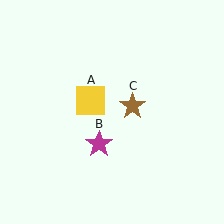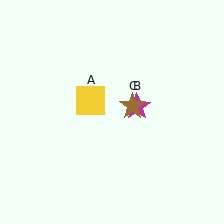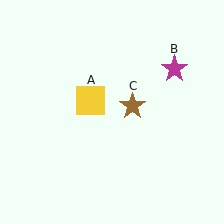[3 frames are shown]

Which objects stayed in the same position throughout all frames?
Yellow square (object A) and brown star (object C) remained stationary.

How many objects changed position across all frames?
1 object changed position: magenta star (object B).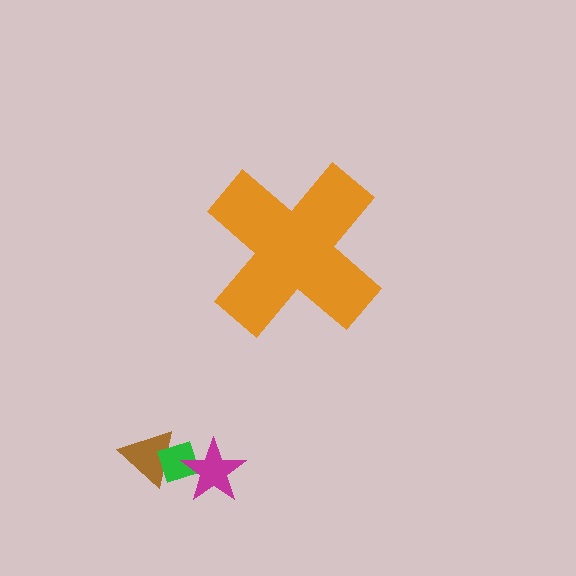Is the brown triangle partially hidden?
No, the brown triangle is fully visible.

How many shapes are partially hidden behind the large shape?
0 shapes are partially hidden.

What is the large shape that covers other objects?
An orange cross.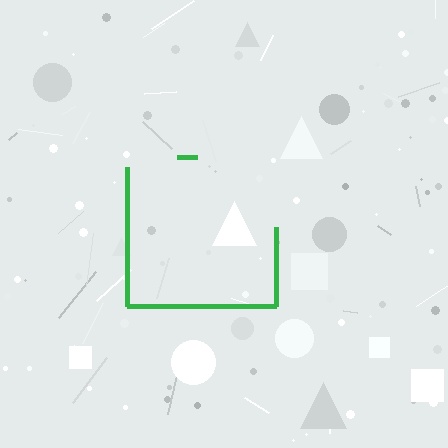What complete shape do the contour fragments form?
The contour fragments form a square.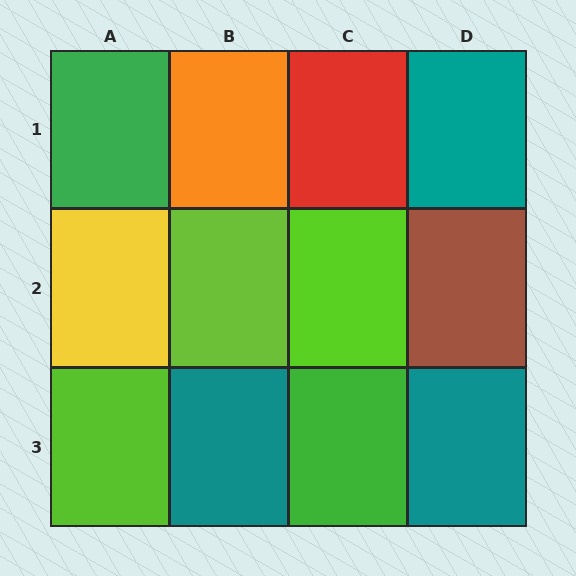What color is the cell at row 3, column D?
Teal.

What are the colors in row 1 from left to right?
Green, orange, red, teal.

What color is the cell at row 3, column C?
Green.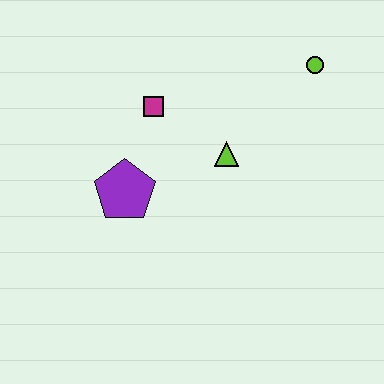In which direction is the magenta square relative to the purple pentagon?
The magenta square is above the purple pentagon.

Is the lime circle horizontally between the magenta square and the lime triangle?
No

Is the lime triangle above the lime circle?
No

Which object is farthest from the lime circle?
The purple pentagon is farthest from the lime circle.